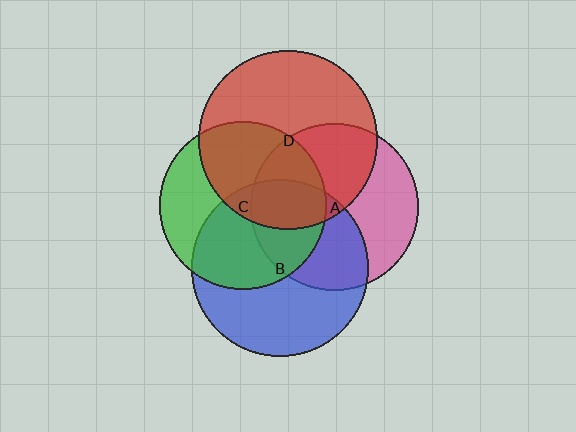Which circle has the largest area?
Circle D (red).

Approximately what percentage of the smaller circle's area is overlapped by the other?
Approximately 15%.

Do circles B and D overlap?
Yes.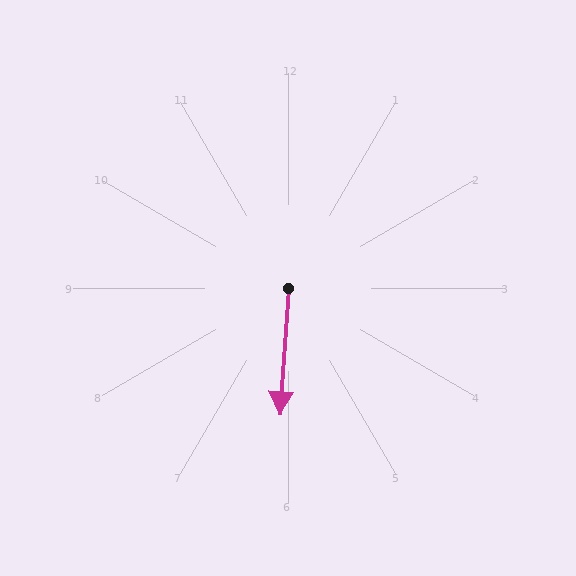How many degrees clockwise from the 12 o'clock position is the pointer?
Approximately 184 degrees.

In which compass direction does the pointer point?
South.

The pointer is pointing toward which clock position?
Roughly 6 o'clock.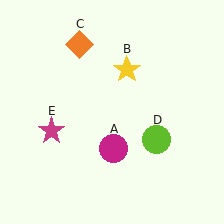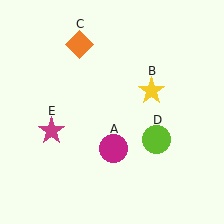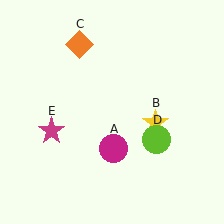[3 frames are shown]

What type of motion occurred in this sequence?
The yellow star (object B) rotated clockwise around the center of the scene.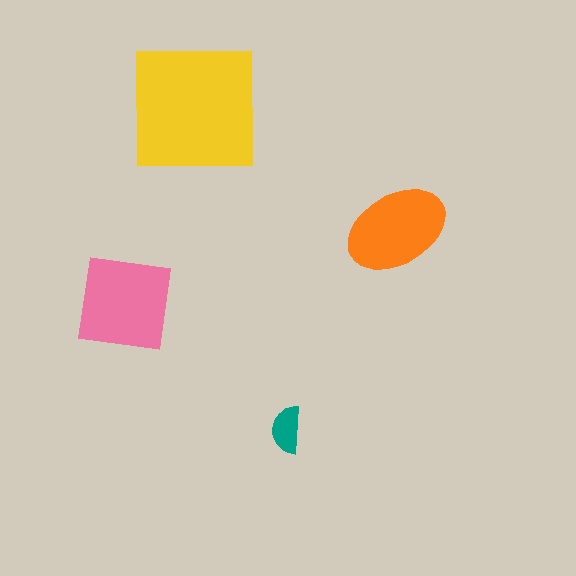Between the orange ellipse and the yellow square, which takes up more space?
The yellow square.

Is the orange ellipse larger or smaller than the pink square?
Smaller.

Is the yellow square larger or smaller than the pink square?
Larger.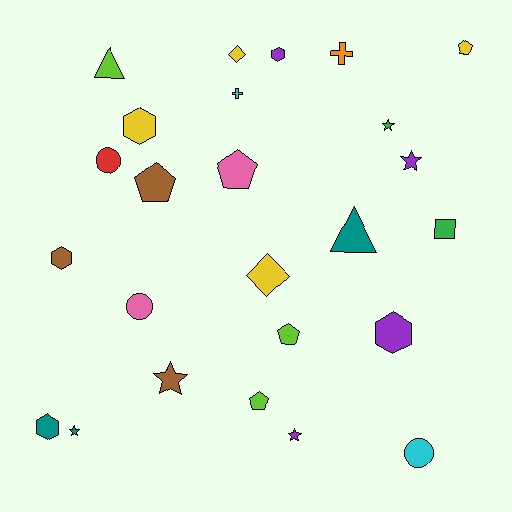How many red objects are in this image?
There is 1 red object.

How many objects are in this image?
There are 25 objects.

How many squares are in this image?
There is 1 square.